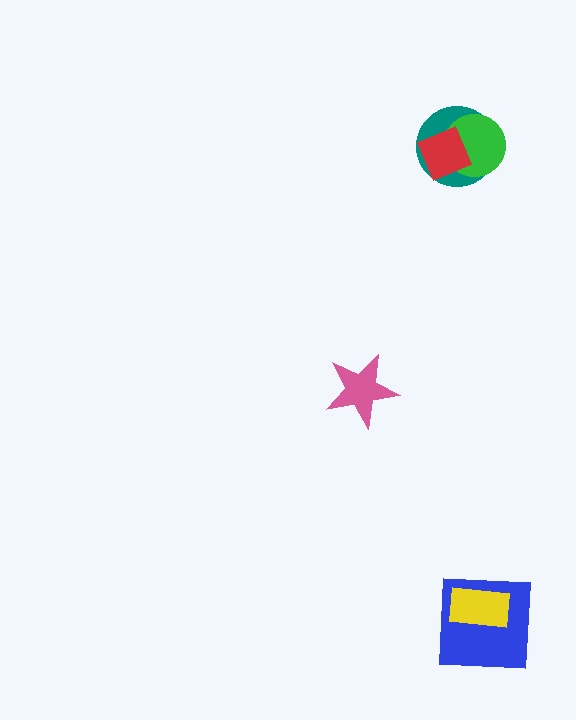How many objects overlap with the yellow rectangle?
1 object overlaps with the yellow rectangle.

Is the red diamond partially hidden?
No, no other shape covers it.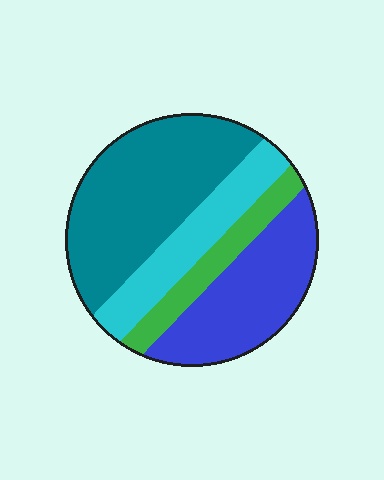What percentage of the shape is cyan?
Cyan takes up about one fifth (1/5) of the shape.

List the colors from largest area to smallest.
From largest to smallest: teal, blue, cyan, green.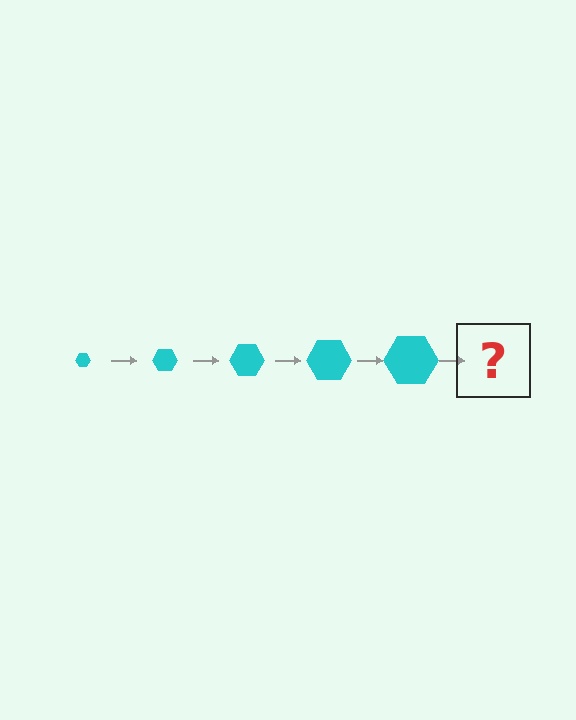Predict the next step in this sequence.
The next step is a cyan hexagon, larger than the previous one.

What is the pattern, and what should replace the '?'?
The pattern is that the hexagon gets progressively larger each step. The '?' should be a cyan hexagon, larger than the previous one.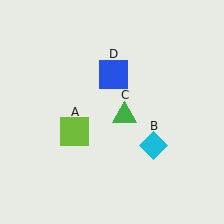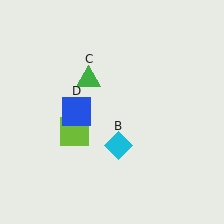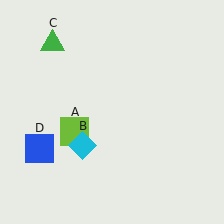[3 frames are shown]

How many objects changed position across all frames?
3 objects changed position: cyan diamond (object B), green triangle (object C), blue square (object D).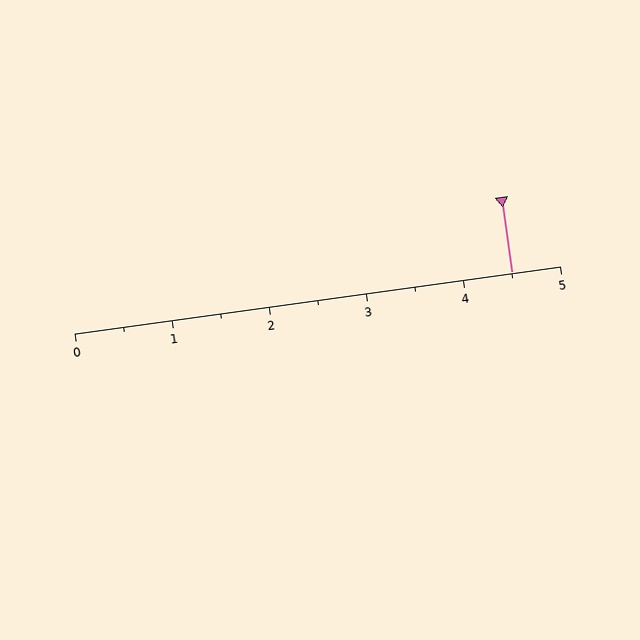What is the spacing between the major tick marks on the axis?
The major ticks are spaced 1 apart.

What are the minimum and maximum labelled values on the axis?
The axis runs from 0 to 5.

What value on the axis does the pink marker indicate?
The marker indicates approximately 4.5.